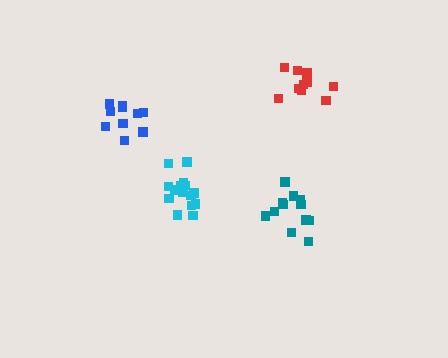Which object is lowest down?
The teal cluster is bottommost.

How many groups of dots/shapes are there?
There are 4 groups.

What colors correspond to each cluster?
The clusters are colored: red, cyan, blue, teal.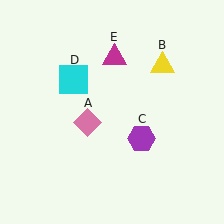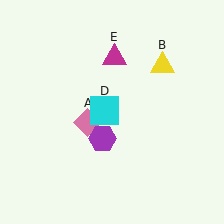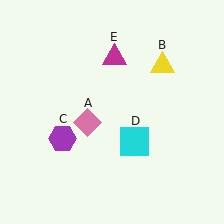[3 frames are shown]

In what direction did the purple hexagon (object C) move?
The purple hexagon (object C) moved left.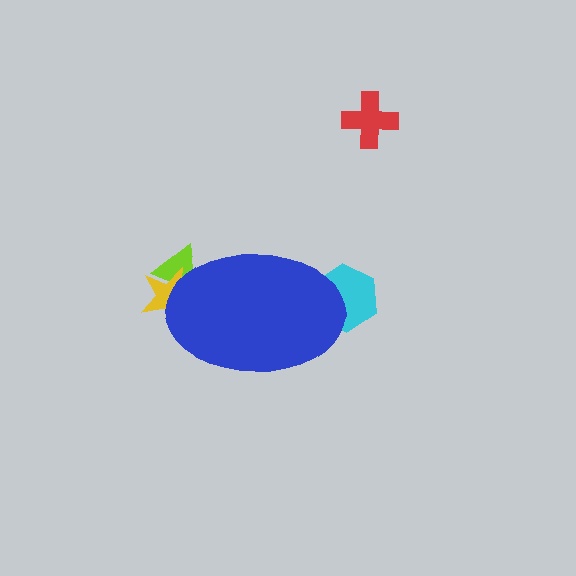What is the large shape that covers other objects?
A blue ellipse.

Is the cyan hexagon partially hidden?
Yes, the cyan hexagon is partially hidden behind the blue ellipse.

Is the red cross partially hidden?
No, the red cross is fully visible.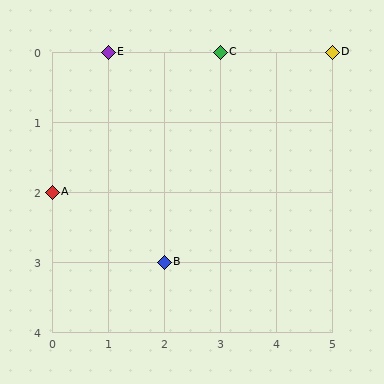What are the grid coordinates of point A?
Point A is at grid coordinates (0, 2).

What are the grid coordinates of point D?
Point D is at grid coordinates (5, 0).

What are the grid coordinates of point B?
Point B is at grid coordinates (2, 3).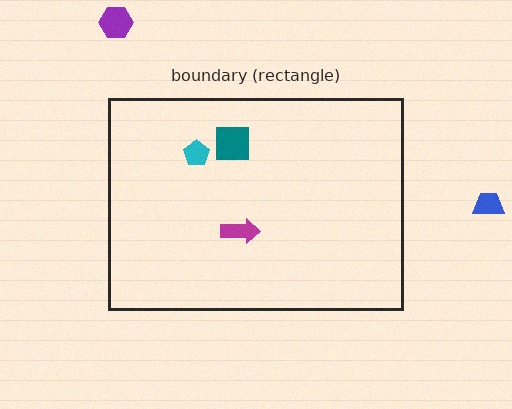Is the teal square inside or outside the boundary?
Inside.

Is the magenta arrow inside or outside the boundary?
Inside.